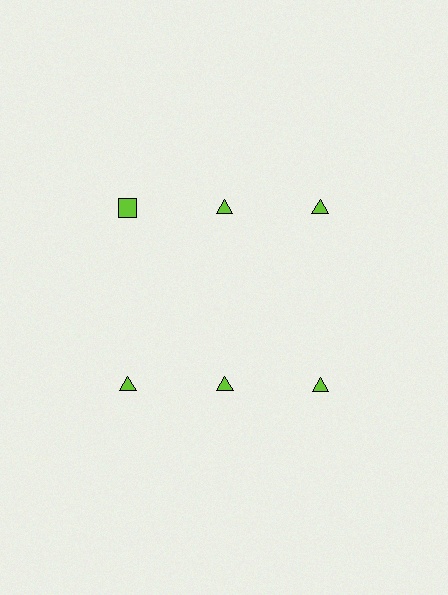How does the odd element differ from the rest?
It has a different shape: square instead of triangle.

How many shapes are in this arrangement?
There are 6 shapes arranged in a grid pattern.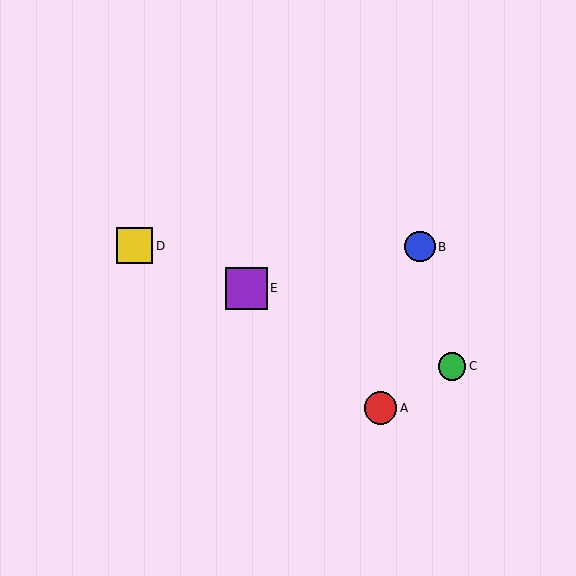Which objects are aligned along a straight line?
Objects C, D, E are aligned along a straight line.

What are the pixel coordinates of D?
Object D is at (134, 246).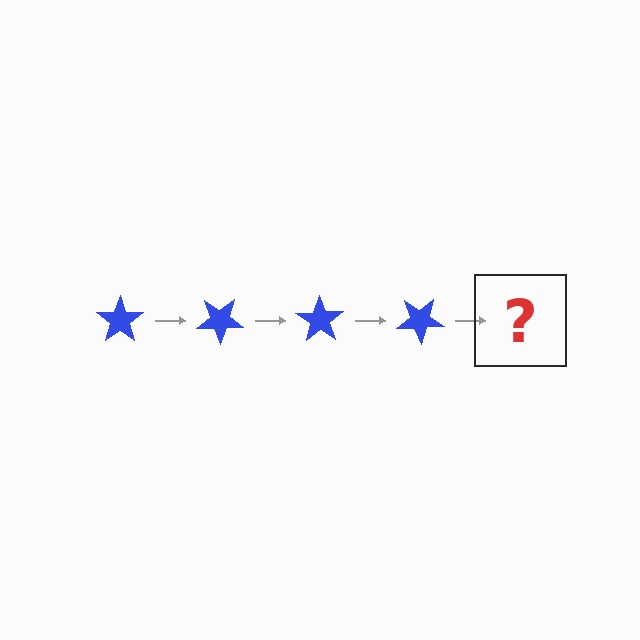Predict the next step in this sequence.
The next step is a blue star rotated 140 degrees.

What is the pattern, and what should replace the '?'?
The pattern is that the star rotates 35 degrees each step. The '?' should be a blue star rotated 140 degrees.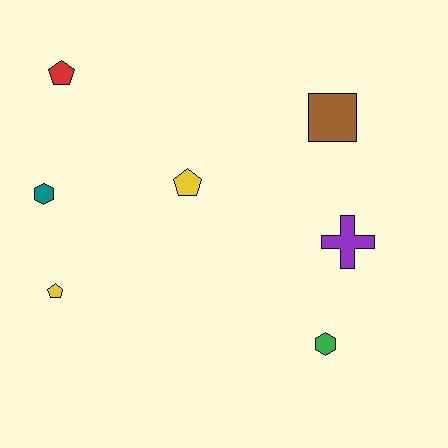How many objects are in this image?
There are 7 objects.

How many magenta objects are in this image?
There are no magenta objects.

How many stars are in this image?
There are no stars.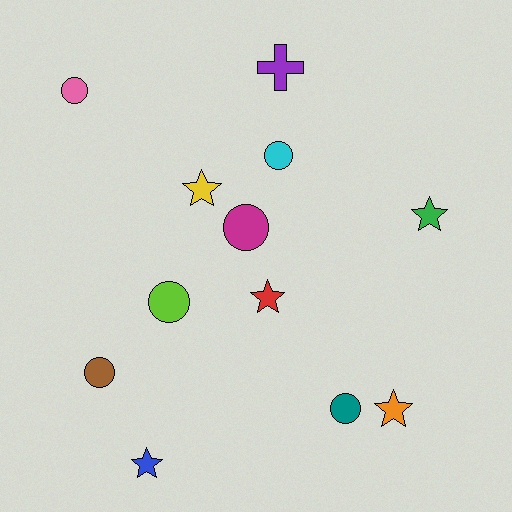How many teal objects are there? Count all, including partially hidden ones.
There is 1 teal object.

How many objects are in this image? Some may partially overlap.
There are 12 objects.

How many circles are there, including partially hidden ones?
There are 6 circles.